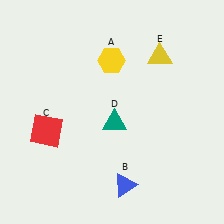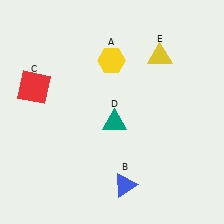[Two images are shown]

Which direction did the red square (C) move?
The red square (C) moved up.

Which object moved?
The red square (C) moved up.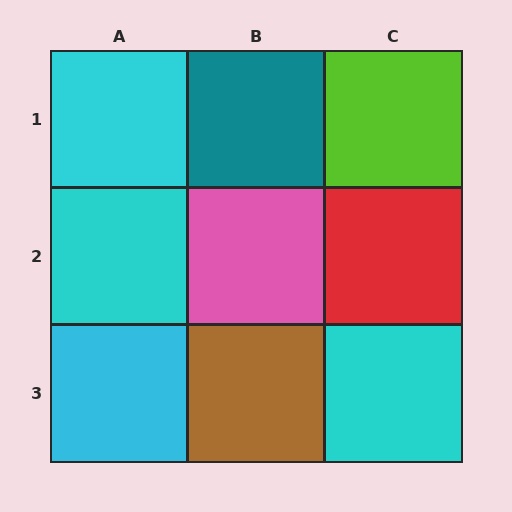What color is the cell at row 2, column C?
Red.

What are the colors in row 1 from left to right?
Cyan, teal, lime.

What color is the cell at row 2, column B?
Pink.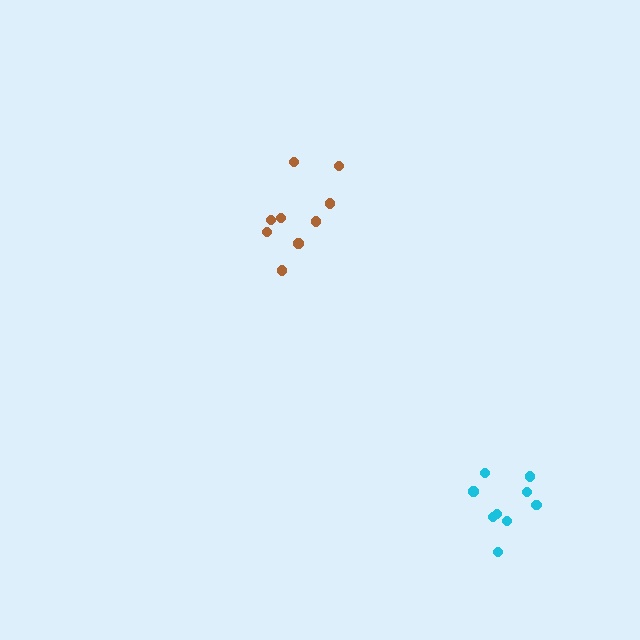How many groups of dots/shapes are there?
There are 2 groups.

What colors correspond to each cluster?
The clusters are colored: brown, cyan.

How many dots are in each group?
Group 1: 9 dots, Group 2: 9 dots (18 total).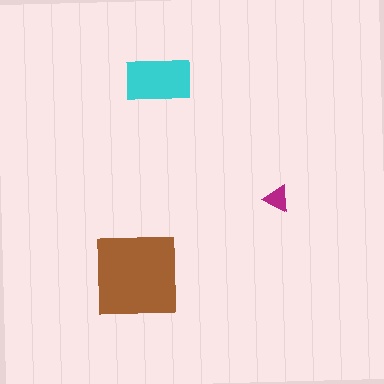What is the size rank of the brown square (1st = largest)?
1st.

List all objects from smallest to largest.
The magenta triangle, the cyan rectangle, the brown square.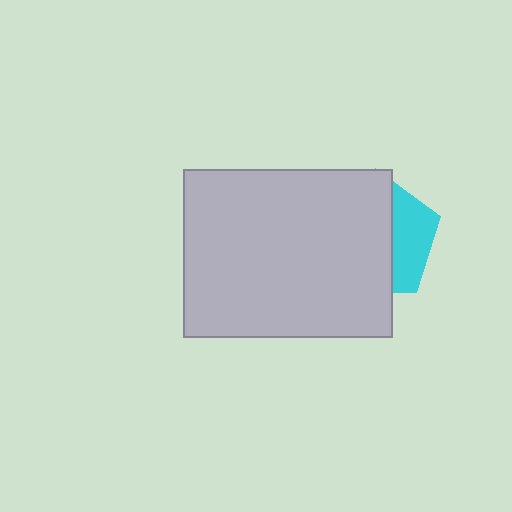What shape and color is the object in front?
The object in front is a light gray rectangle.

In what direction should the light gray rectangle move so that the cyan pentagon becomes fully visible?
The light gray rectangle should move left. That is the shortest direction to clear the overlap and leave the cyan pentagon fully visible.